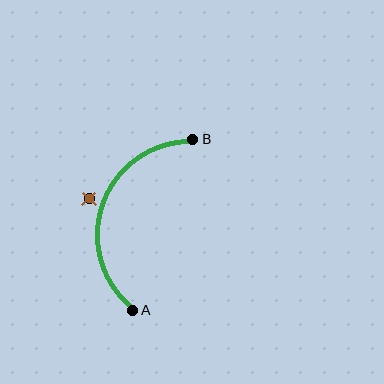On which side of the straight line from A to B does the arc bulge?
The arc bulges to the left of the straight line connecting A and B.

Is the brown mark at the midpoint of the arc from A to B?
No — the brown mark does not lie on the arc at all. It sits slightly outside the curve.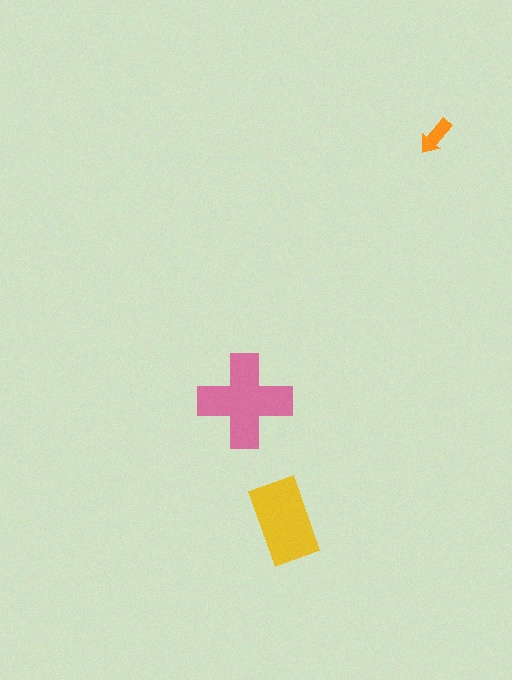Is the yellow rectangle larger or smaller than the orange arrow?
Larger.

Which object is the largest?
The pink cross.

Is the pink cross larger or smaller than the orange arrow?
Larger.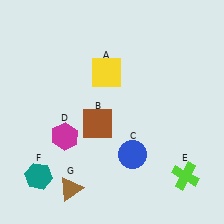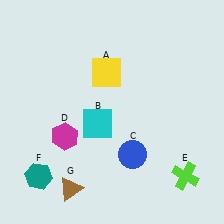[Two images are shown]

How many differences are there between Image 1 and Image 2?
There is 1 difference between the two images.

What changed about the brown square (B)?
In Image 1, B is brown. In Image 2, it changed to cyan.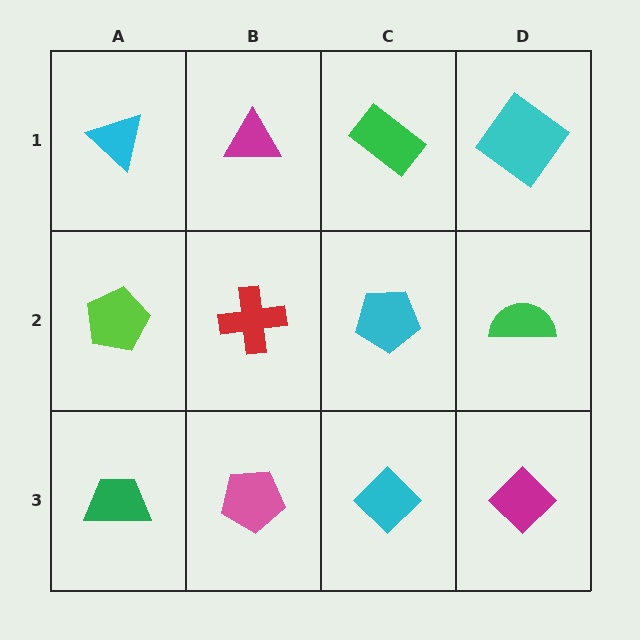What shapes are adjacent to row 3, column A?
A lime pentagon (row 2, column A), a pink pentagon (row 3, column B).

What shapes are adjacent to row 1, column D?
A green semicircle (row 2, column D), a green rectangle (row 1, column C).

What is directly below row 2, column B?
A pink pentagon.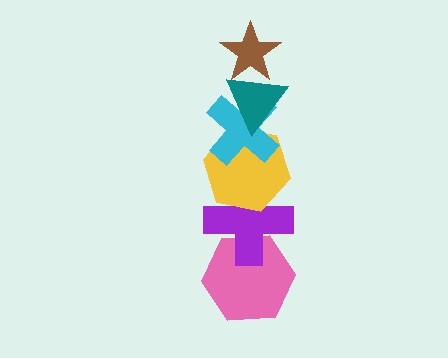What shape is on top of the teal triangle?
The brown star is on top of the teal triangle.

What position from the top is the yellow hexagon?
The yellow hexagon is 4th from the top.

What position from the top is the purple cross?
The purple cross is 5th from the top.